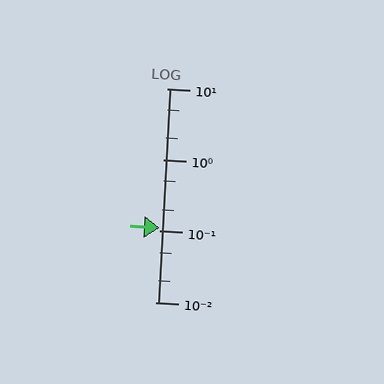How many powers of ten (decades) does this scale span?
The scale spans 3 decades, from 0.01 to 10.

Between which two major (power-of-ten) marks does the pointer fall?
The pointer is between 0.1 and 1.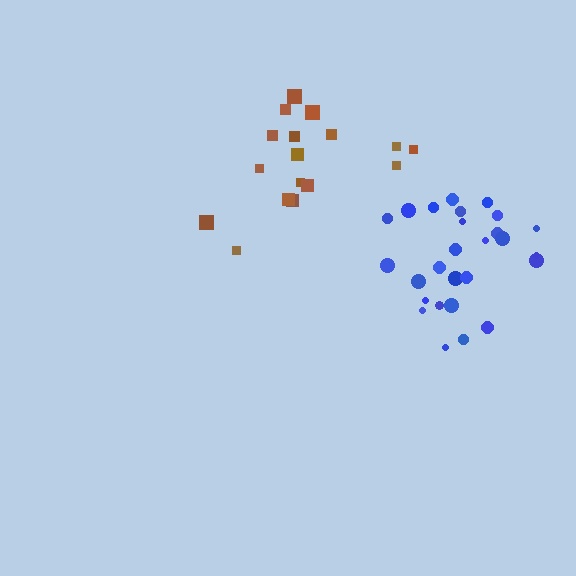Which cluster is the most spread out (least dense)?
Brown.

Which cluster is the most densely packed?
Blue.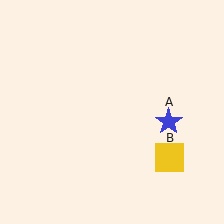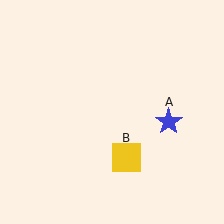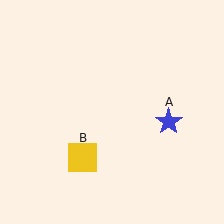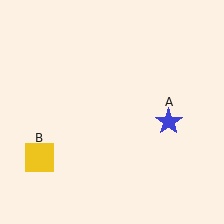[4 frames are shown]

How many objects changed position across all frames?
1 object changed position: yellow square (object B).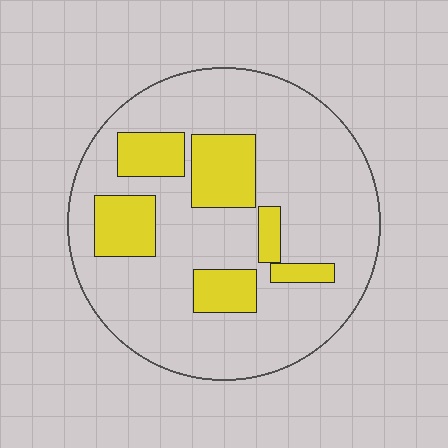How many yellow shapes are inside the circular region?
6.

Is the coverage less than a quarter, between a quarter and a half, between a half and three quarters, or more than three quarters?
Less than a quarter.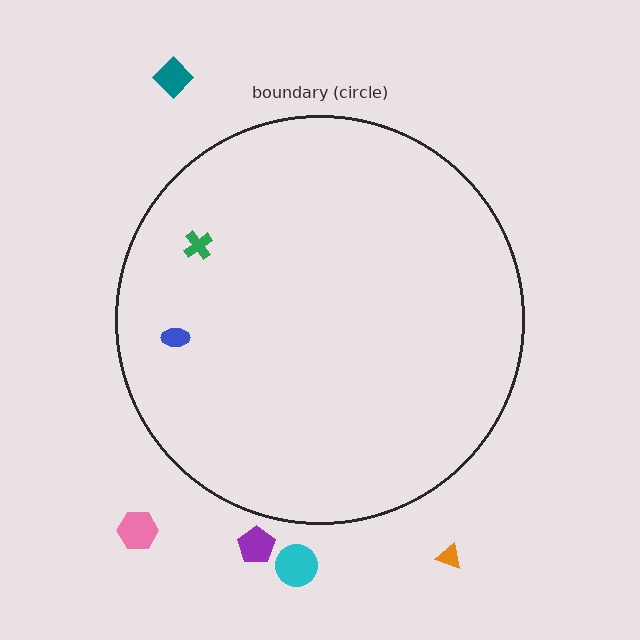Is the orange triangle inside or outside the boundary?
Outside.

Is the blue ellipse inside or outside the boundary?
Inside.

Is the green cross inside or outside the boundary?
Inside.